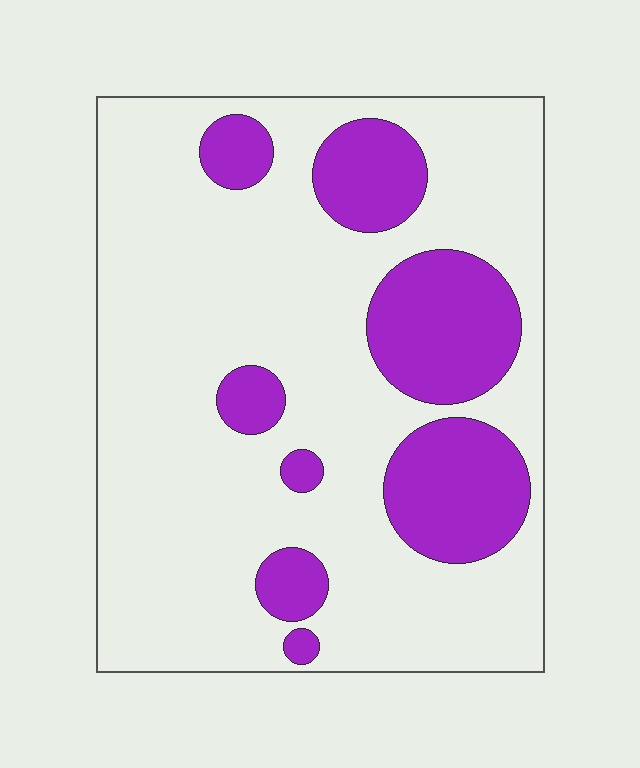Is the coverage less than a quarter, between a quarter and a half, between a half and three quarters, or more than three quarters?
Less than a quarter.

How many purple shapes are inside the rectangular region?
8.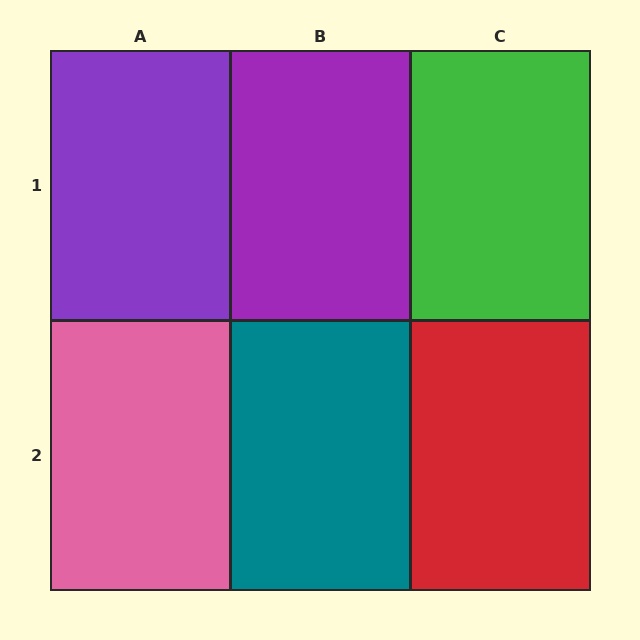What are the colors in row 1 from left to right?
Purple, purple, green.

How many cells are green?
1 cell is green.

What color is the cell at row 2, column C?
Red.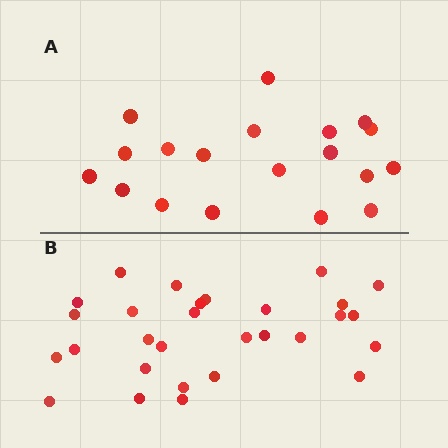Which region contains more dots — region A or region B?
Region B (the bottom region) has more dots.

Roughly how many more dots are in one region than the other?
Region B has roughly 10 or so more dots than region A.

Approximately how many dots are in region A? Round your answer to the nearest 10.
About 20 dots. (The exact count is 19, which rounds to 20.)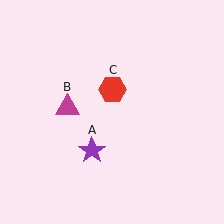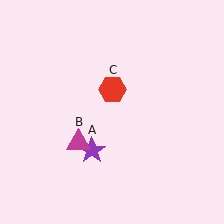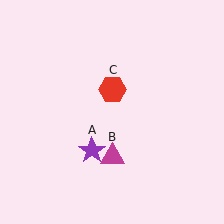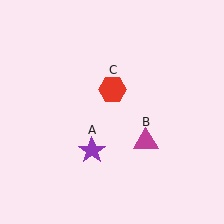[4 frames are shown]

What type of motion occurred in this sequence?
The magenta triangle (object B) rotated counterclockwise around the center of the scene.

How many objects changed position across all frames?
1 object changed position: magenta triangle (object B).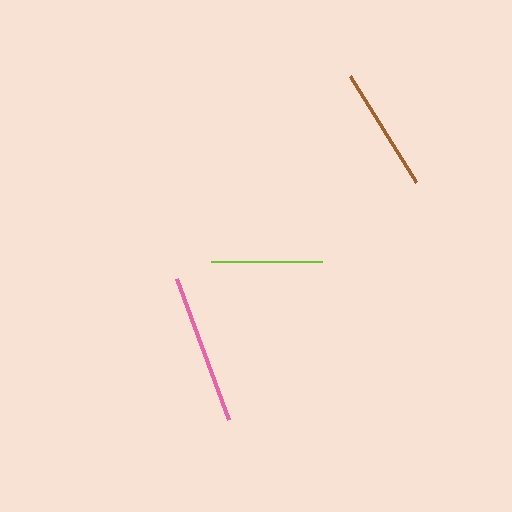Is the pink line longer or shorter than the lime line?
The pink line is longer than the lime line.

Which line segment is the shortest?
The lime line is the shortest at approximately 110 pixels.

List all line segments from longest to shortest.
From longest to shortest: pink, brown, lime.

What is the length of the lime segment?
The lime segment is approximately 110 pixels long.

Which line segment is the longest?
The pink line is the longest at approximately 150 pixels.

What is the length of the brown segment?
The brown segment is approximately 125 pixels long.